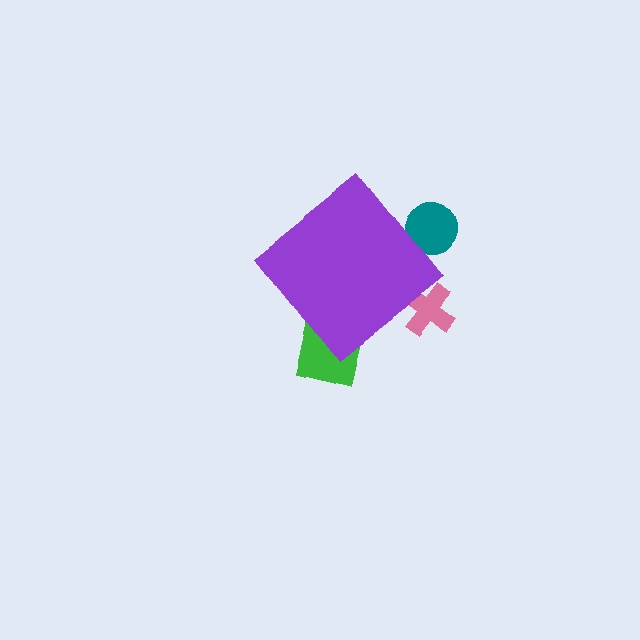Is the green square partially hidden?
Yes, the green square is partially hidden behind the purple diamond.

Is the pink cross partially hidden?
Yes, the pink cross is partially hidden behind the purple diamond.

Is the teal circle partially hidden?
Yes, the teal circle is partially hidden behind the purple diamond.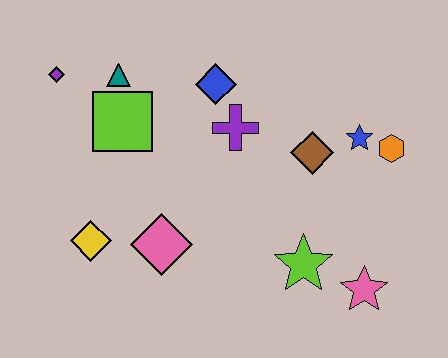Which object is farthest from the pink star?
The purple diamond is farthest from the pink star.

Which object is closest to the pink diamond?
The yellow diamond is closest to the pink diamond.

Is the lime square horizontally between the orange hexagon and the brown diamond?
No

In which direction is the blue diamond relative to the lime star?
The blue diamond is above the lime star.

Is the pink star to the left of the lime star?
No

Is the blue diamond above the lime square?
Yes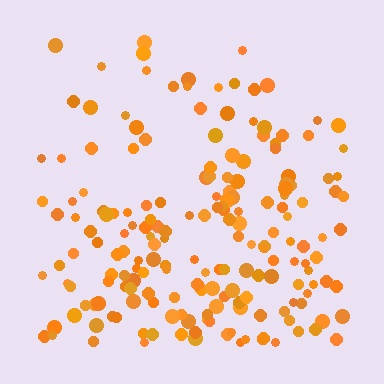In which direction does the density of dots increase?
From top to bottom, with the bottom side densest.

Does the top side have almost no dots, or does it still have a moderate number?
Still a moderate number, just noticeably fewer than the bottom.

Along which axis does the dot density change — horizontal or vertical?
Vertical.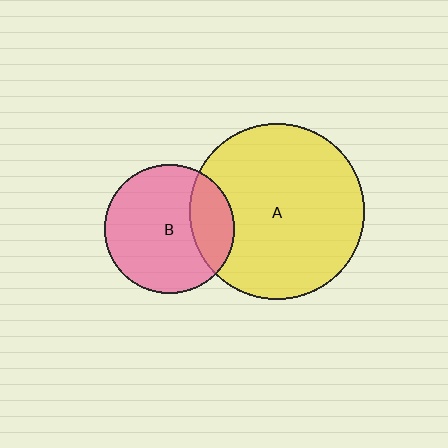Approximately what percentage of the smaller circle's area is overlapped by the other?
Approximately 25%.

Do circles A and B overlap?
Yes.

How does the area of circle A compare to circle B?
Approximately 1.8 times.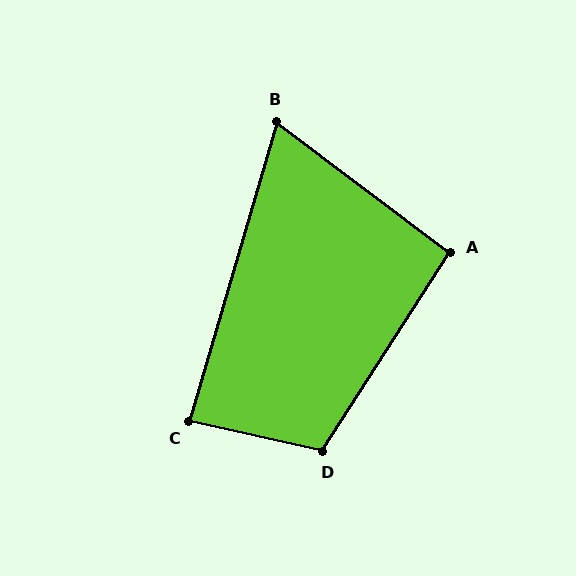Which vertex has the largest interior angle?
D, at approximately 111 degrees.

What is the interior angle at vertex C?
Approximately 86 degrees (approximately right).